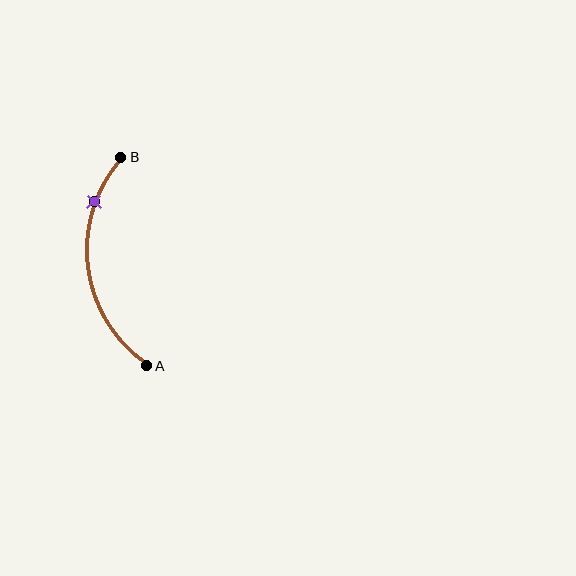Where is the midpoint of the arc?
The arc midpoint is the point on the curve farthest from the straight line joining A and B. It sits to the left of that line.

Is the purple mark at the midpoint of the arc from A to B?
No. The purple mark lies on the arc but is closer to endpoint B. The arc midpoint would be at the point on the curve equidistant along the arc from both A and B.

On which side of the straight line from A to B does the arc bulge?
The arc bulges to the left of the straight line connecting A and B.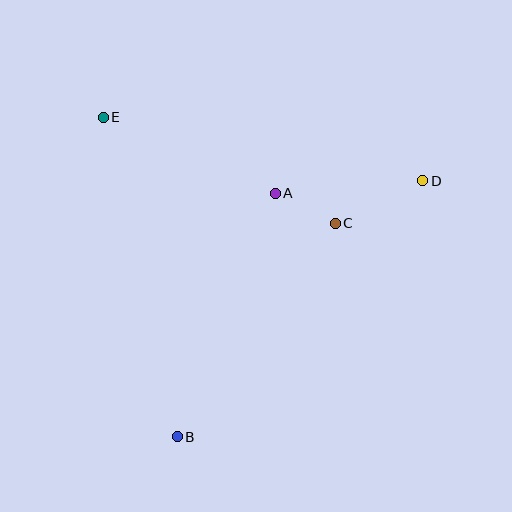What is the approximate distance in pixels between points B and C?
The distance between B and C is approximately 266 pixels.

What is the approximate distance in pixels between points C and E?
The distance between C and E is approximately 255 pixels.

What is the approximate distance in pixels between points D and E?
The distance between D and E is approximately 326 pixels.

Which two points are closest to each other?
Points A and C are closest to each other.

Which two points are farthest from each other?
Points B and D are farthest from each other.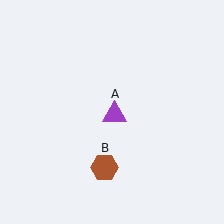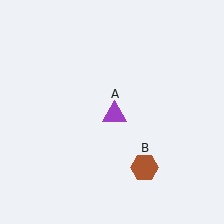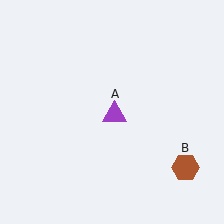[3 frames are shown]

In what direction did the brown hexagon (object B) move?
The brown hexagon (object B) moved right.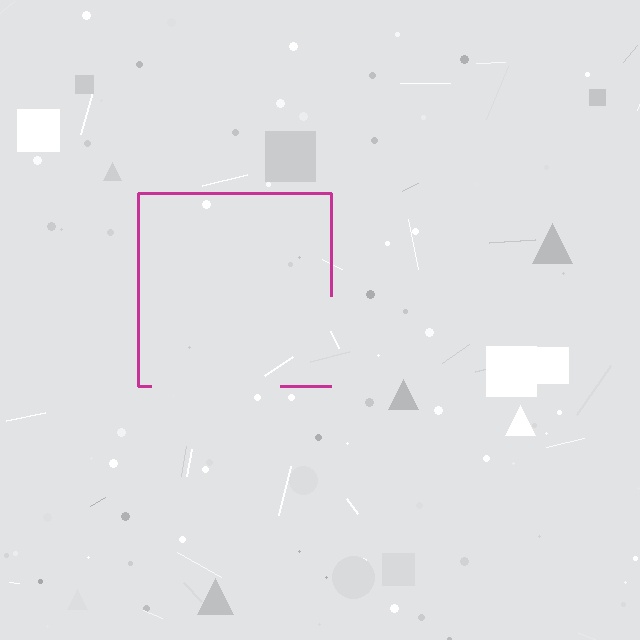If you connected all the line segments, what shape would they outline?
They would outline a square.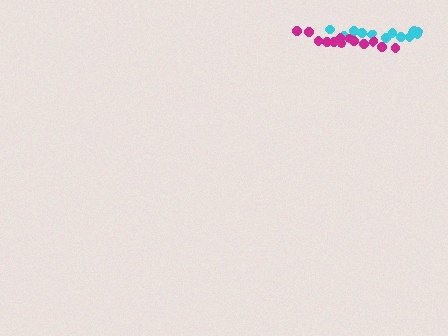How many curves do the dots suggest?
There are 2 distinct paths.